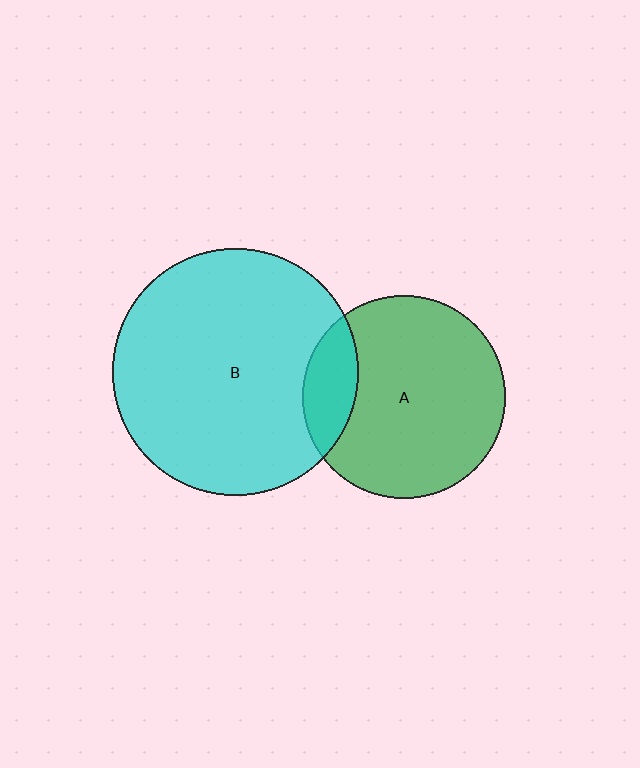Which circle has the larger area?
Circle B (cyan).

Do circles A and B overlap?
Yes.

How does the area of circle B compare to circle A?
Approximately 1.5 times.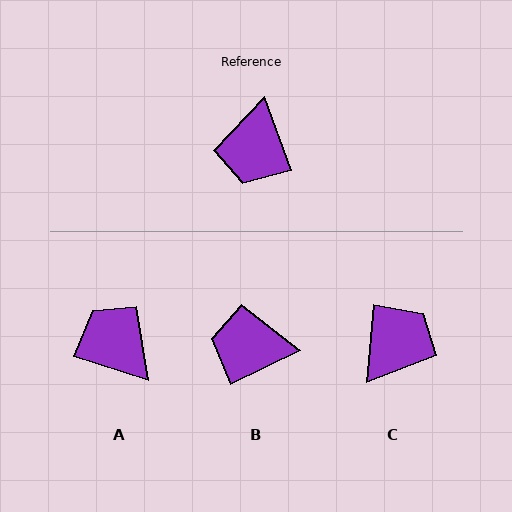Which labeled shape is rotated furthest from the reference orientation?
C, about 155 degrees away.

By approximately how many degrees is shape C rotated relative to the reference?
Approximately 155 degrees counter-clockwise.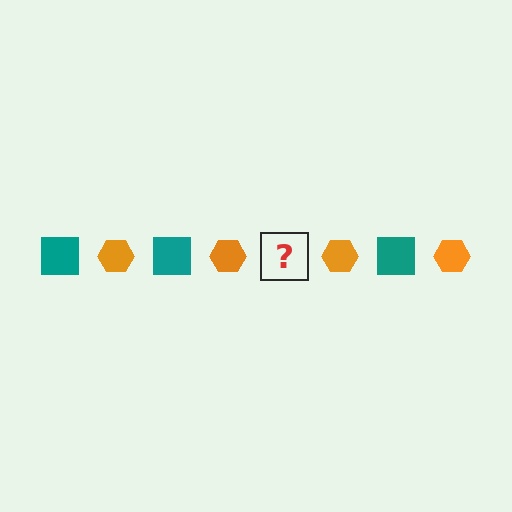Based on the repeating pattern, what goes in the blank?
The blank should be a teal square.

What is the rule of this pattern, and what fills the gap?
The rule is that the pattern alternates between teal square and orange hexagon. The gap should be filled with a teal square.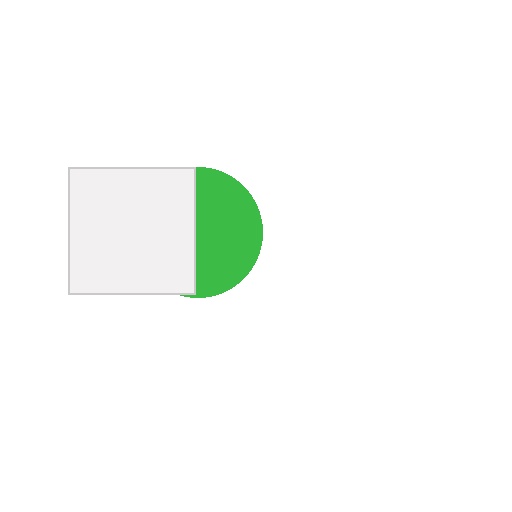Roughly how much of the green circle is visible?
About half of it is visible (roughly 53%).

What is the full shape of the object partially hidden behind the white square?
The partially hidden object is a green circle.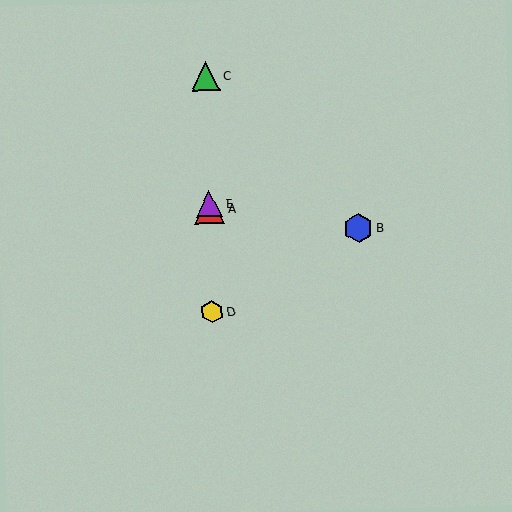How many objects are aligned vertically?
4 objects (A, C, D, E) are aligned vertically.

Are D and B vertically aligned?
No, D is at x≈212 and B is at x≈359.